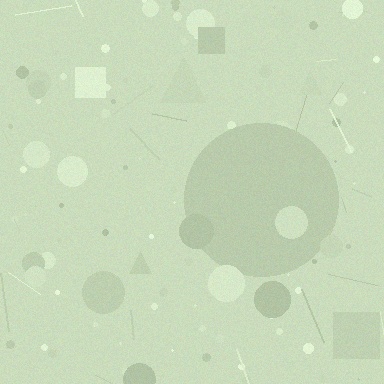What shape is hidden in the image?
A circle is hidden in the image.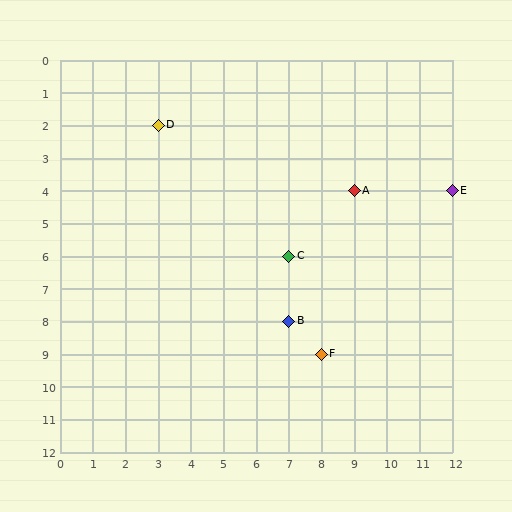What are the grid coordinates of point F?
Point F is at grid coordinates (8, 9).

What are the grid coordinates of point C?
Point C is at grid coordinates (7, 6).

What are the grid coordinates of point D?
Point D is at grid coordinates (3, 2).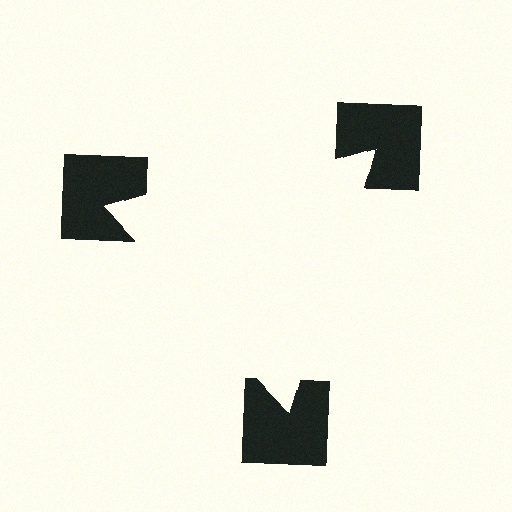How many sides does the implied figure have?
3 sides.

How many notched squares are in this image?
There are 3 — one at each vertex of the illusory triangle.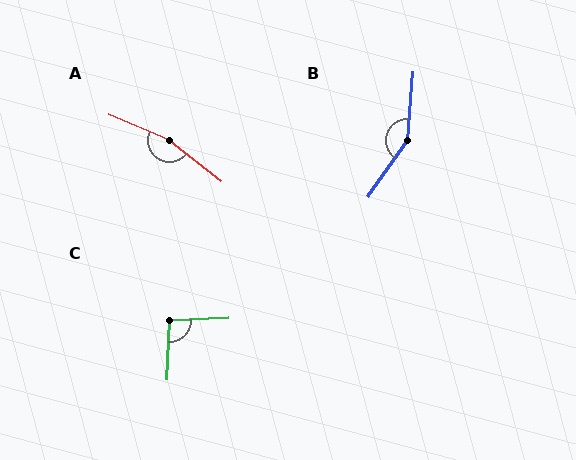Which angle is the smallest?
C, at approximately 95 degrees.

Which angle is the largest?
A, at approximately 164 degrees.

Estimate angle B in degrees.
Approximately 150 degrees.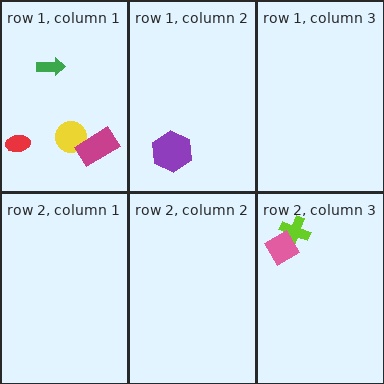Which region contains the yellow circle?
The row 1, column 1 region.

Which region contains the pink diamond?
The row 2, column 3 region.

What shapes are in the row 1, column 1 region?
The yellow circle, the red ellipse, the magenta rectangle, the green arrow.